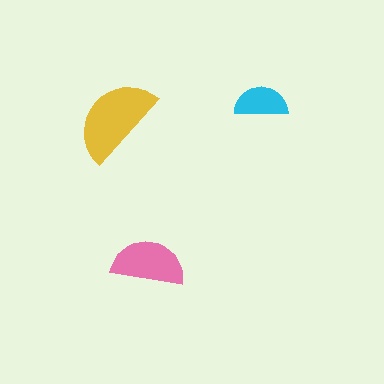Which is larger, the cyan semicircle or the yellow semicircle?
The yellow one.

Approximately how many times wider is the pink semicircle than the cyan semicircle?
About 1.5 times wider.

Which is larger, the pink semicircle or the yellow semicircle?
The yellow one.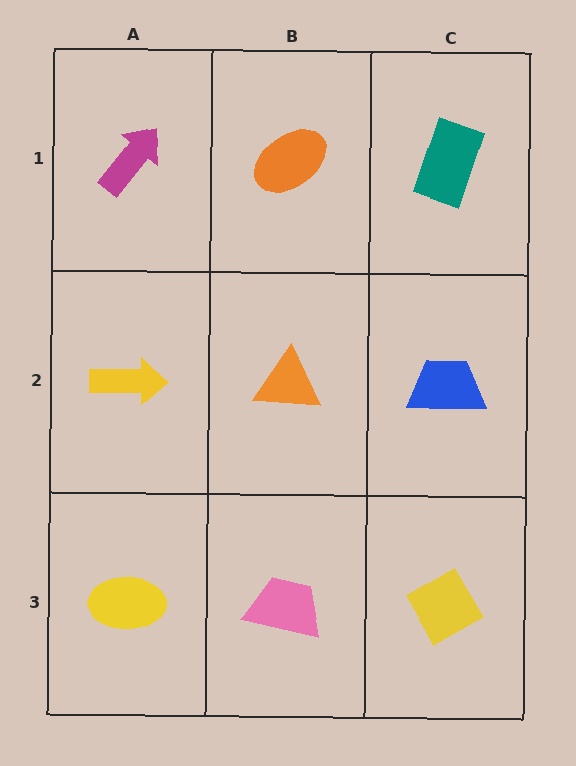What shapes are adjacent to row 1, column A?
A yellow arrow (row 2, column A), an orange ellipse (row 1, column B).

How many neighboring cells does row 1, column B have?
3.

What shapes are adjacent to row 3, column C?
A blue trapezoid (row 2, column C), a pink trapezoid (row 3, column B).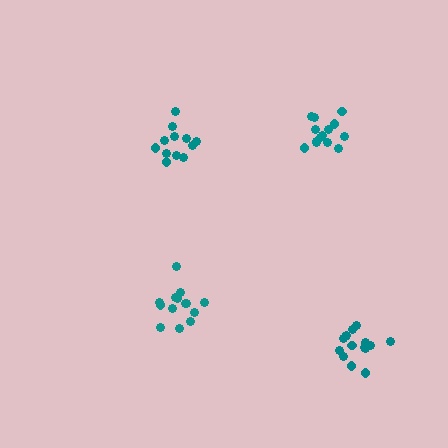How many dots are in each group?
Group 1: 14 dots, Group 2: 15 dots, Group 3: 12 dots, Group 4: 14 dots (55 total).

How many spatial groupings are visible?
There are 4 spatial groupings.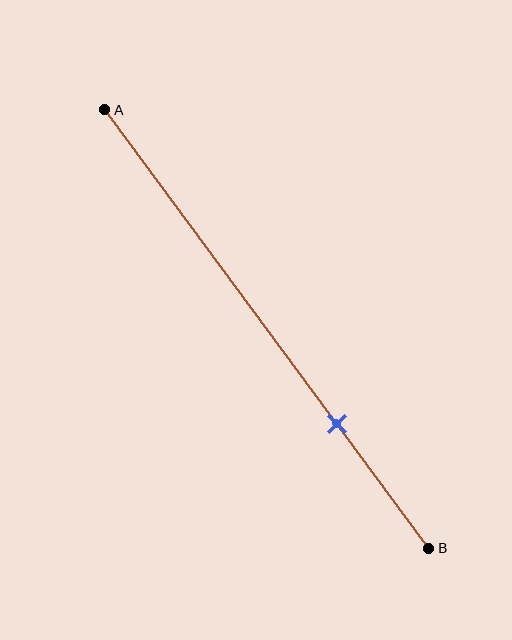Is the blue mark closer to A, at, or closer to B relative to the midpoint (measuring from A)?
The blue mark is closer to point B than the midpoint of segment AB.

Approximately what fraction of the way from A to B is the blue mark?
The blue mark is approximately 70% of the way from A to B.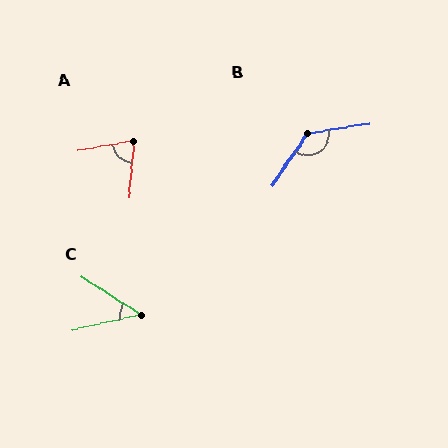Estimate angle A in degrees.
Approximately 75 degrees.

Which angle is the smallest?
C, at approximately 46 degrees.